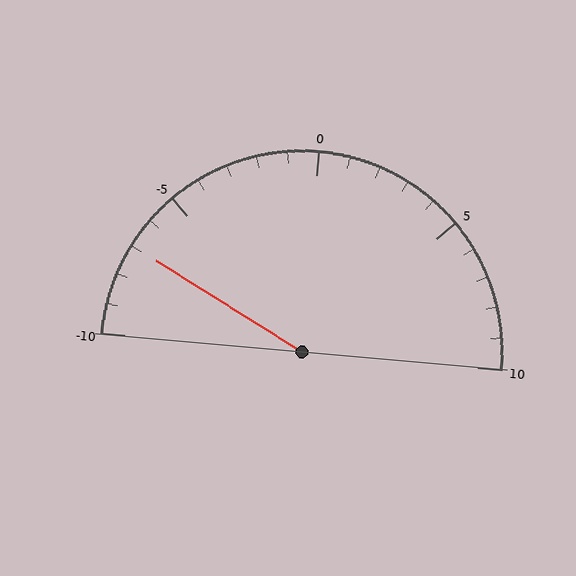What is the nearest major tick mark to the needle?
The nearest major tick mark is -5.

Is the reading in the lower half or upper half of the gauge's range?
The reading is in the lower half of the range (-10 to 10).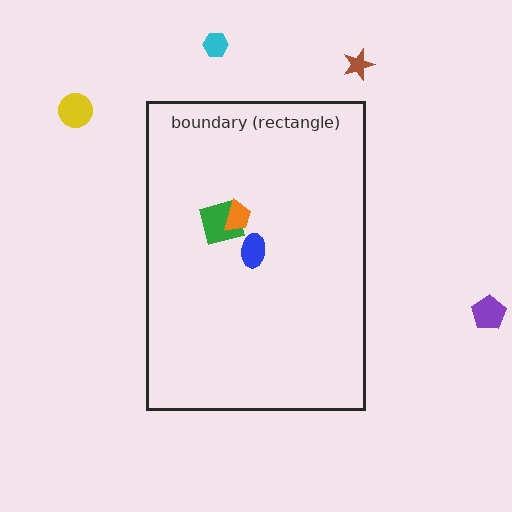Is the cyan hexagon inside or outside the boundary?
Outside.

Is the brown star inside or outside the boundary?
Outside.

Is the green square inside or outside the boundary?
Inside.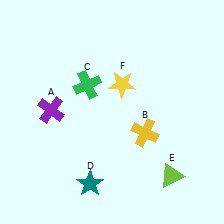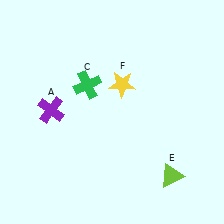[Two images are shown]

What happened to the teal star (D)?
The teal star (D) was removed in Image 2. It was in the bottom-left area of Image 1.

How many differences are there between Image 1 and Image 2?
There are 2 differences between the two images.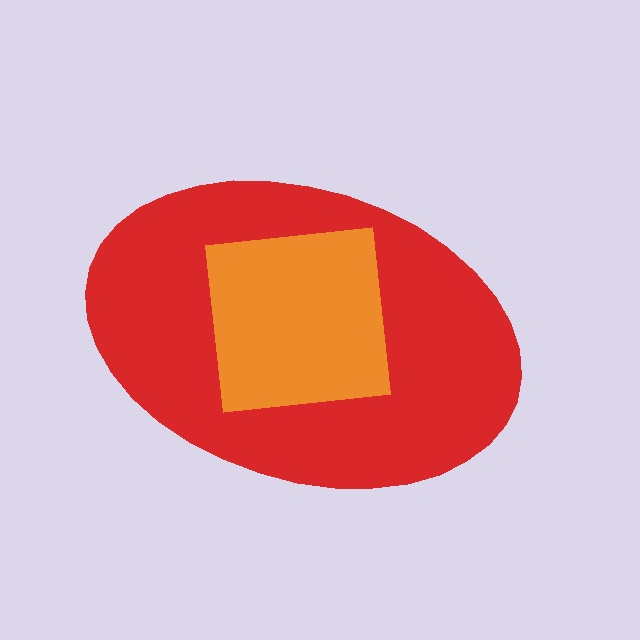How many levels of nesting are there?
2.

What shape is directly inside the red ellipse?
The orange square.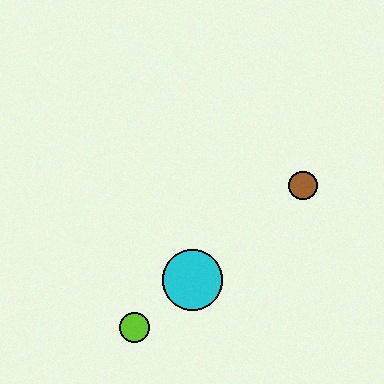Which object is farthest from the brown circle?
The lime circle is farthest from the brown circle.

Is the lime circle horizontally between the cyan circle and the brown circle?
No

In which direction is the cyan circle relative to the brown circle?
The cyan circle is to the left of the brown circle.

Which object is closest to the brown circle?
The cyan circle is closest to the brown circle.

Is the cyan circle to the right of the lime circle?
Yes